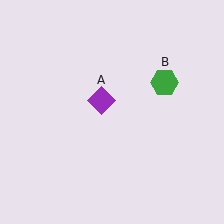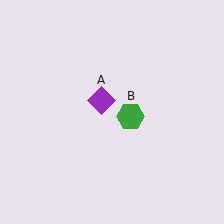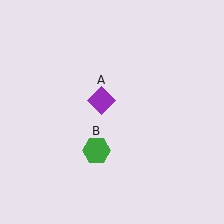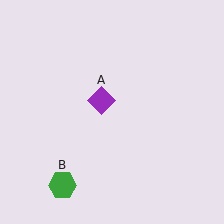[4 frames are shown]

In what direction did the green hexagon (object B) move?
The green hexagon (object B) moved down and to the left.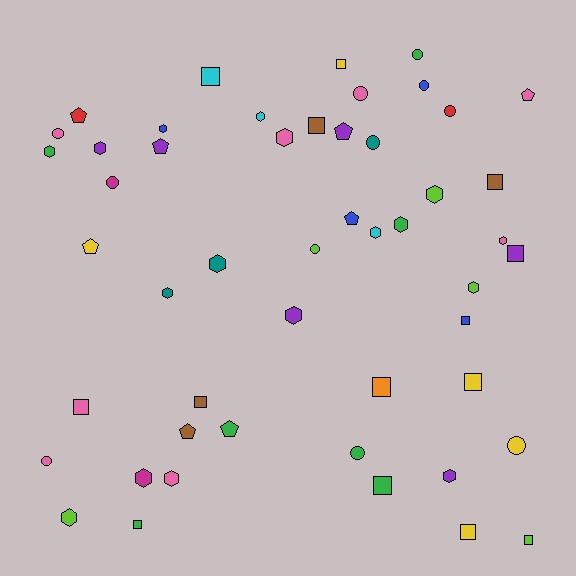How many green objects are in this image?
There are 7 green objects.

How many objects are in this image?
There are 50 objects.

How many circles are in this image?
There are 11 circles.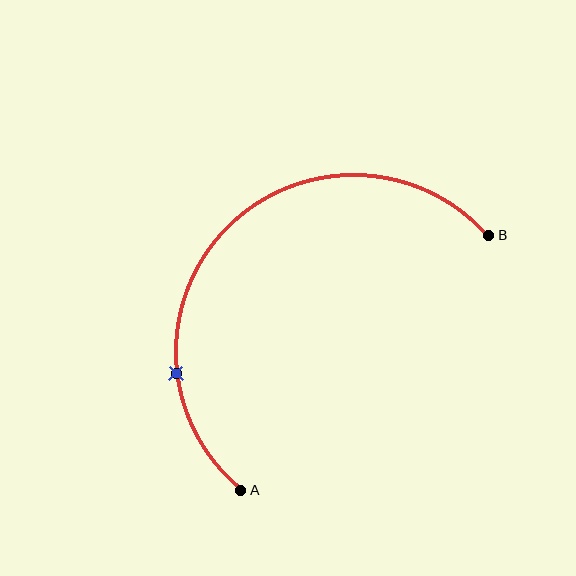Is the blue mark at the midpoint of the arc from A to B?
No. The blue mark lies on the arc but is closer to endpoint A. The arc midpoint would be at the point on the curve equidistant along the arc from both A and B.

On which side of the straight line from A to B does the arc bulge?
The arc bulges above and to the left of the straight line connecting A and B.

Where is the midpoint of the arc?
The arc midpoint is the point on the curve farthest from the straight line joining A and B. It sits above and to the left of that line.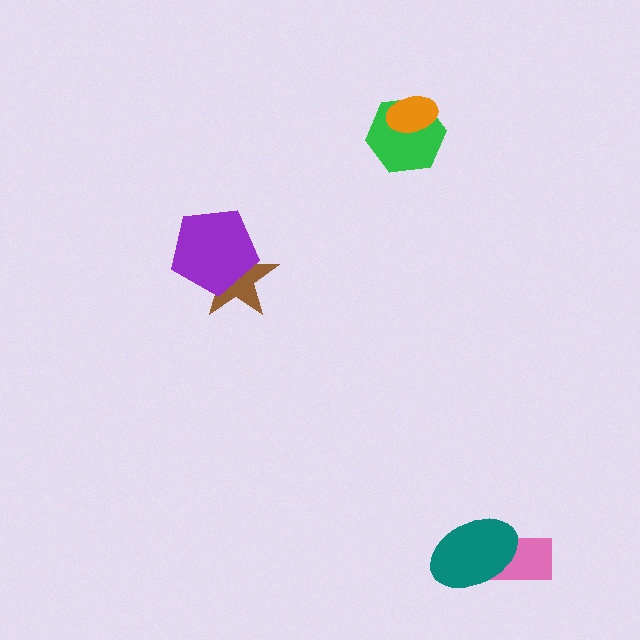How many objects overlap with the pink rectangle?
1 object overlaps with the pink rectangle.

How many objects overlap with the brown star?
1 object overlaps with the brown star.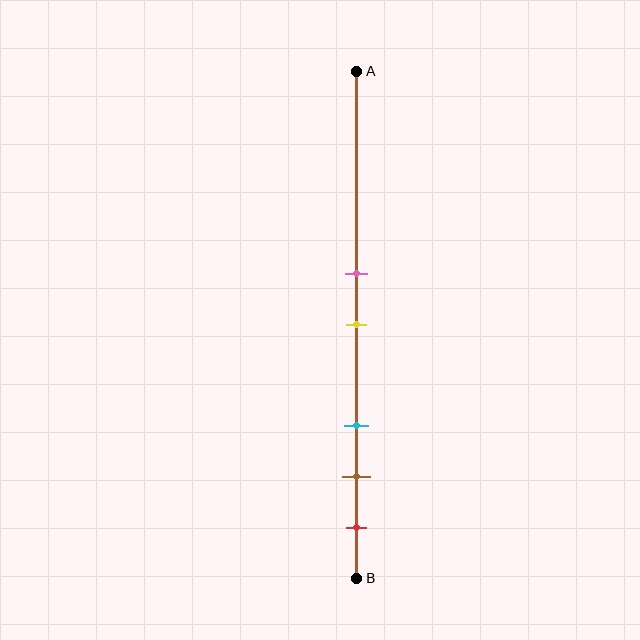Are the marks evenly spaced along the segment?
No, the marks are not evenly spaced.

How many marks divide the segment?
There are 5 marks dividing the segment.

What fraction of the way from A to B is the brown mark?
The brown mark is approximately 80% (0.8) of the way from A to B.